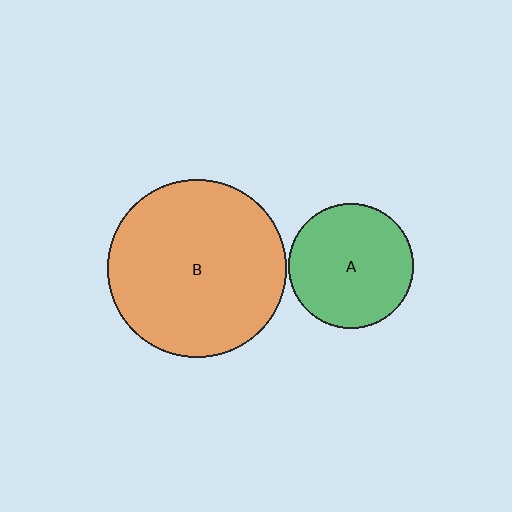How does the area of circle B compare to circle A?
Approximately 2.0 times.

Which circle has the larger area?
Circle B (orange).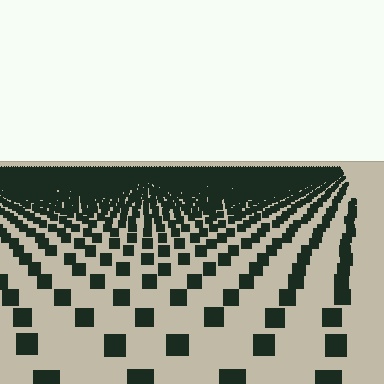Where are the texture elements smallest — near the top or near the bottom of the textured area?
Near the top.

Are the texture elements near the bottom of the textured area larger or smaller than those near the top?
Larger. Near the bottom, elements are closer to the viewer and appear at a bigger on-screen size.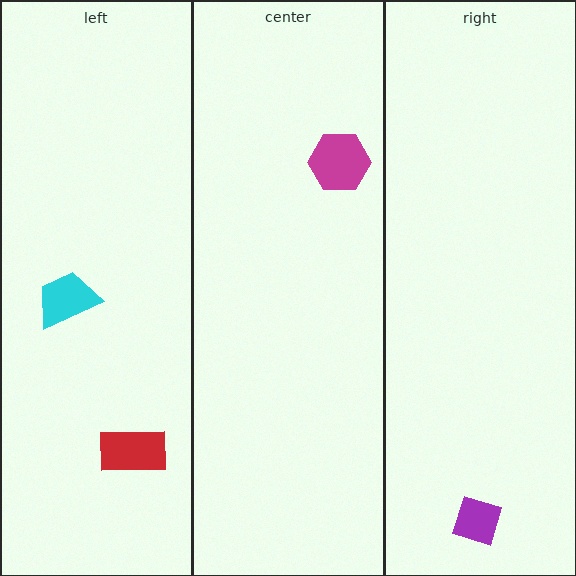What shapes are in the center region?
The magenta hexagon.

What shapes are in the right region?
The purple diamond.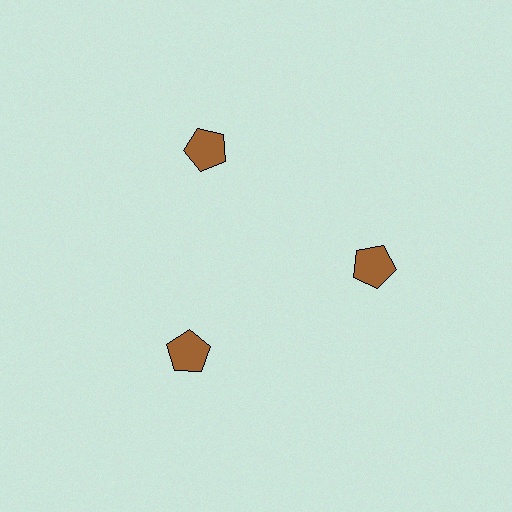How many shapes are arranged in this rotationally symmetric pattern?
There are 3 shapes, arranged in 3 groups of 1.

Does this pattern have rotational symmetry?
Yes, this pattern has 3-fold rotational symmetry. It looks the same after rotating 120 degrees around the center.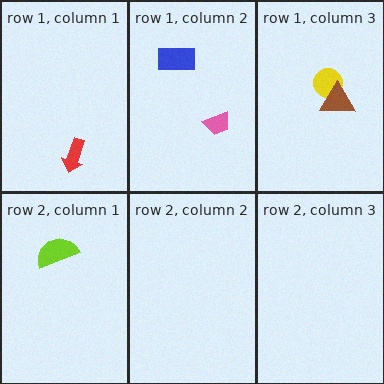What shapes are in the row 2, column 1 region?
The lime semicircle.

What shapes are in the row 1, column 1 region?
The red arrow.